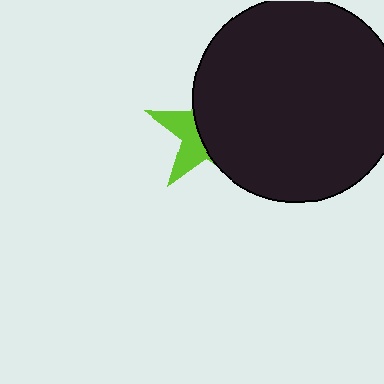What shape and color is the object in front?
The object in front is a black circle.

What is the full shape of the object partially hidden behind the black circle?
The partially hidden object is a lime star.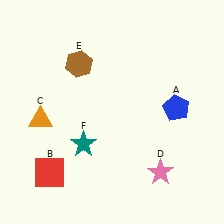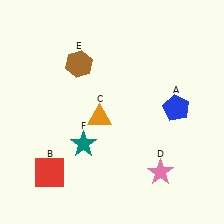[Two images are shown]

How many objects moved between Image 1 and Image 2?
1 object moved between the two images.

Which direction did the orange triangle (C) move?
The orange triangle (C) moved right.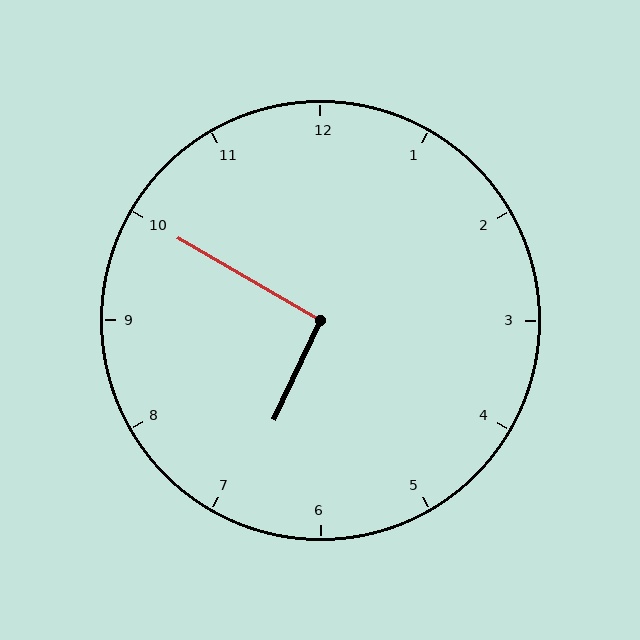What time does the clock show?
6:50.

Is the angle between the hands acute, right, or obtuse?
It is right.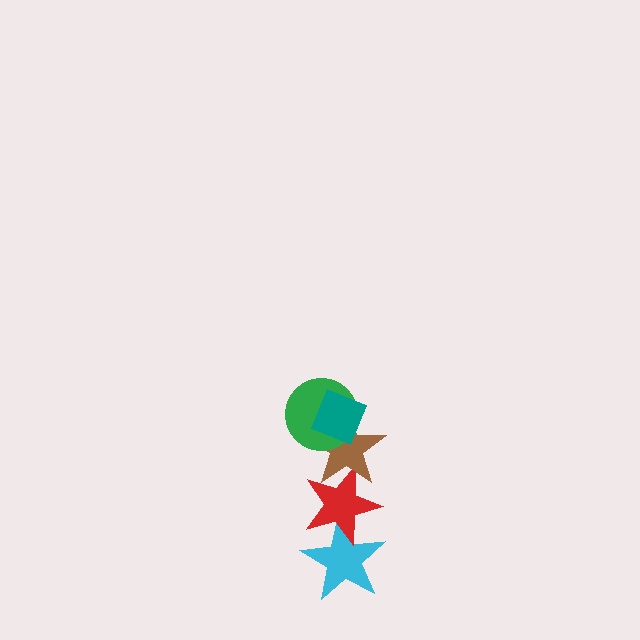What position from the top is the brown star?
The brown star is 3rd from the top.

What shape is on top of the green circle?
The teal diamond is on top of the green circle.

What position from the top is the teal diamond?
The teal diamond is 1st from the top.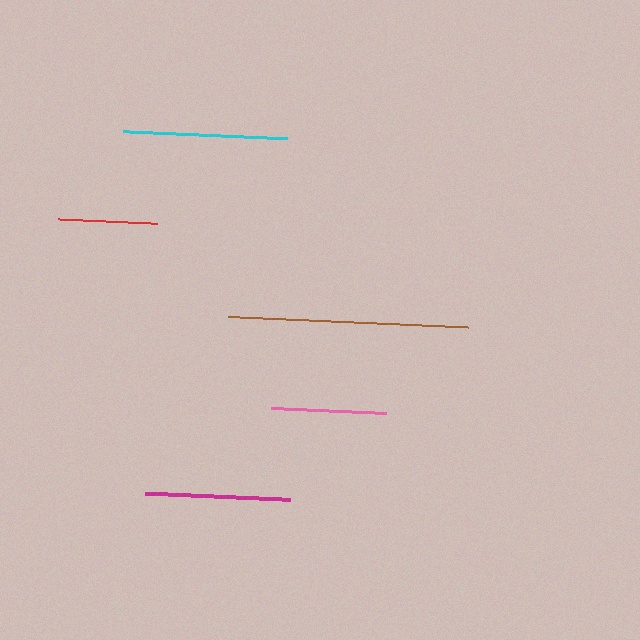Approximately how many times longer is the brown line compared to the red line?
The brown line is approximately 2.4 times the length of the red line.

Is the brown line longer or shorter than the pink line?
The brown line is longer than the pink line.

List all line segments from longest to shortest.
From longest to shortest: brown, cyan, magenta, pink, red.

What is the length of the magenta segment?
The magenta segment is approximately 144 pixels long.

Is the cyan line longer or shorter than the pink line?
The cyan line is longer than the pink line.